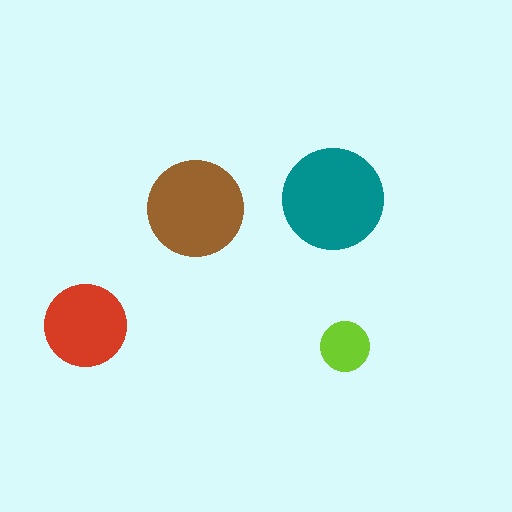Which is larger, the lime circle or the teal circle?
The teal one.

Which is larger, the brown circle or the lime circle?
The brown one.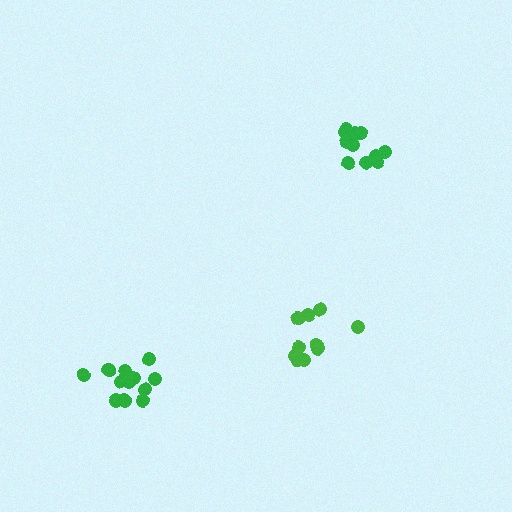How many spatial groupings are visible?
There are 3 spatial groupings.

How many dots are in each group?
Group 1: 11 dots, Group 2: 14 dots, Group 3: 10 dots (35 total).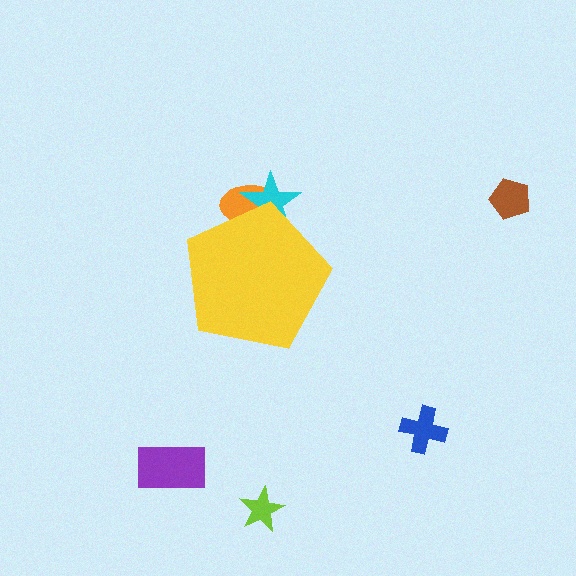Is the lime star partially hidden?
No, the lime star is fully visible.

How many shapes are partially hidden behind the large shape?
2 shapes are partially hidden.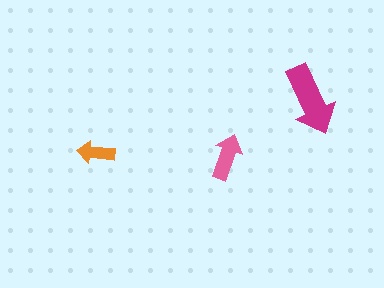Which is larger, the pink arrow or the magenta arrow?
The magenta one.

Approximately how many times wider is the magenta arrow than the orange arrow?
About 2 times wider.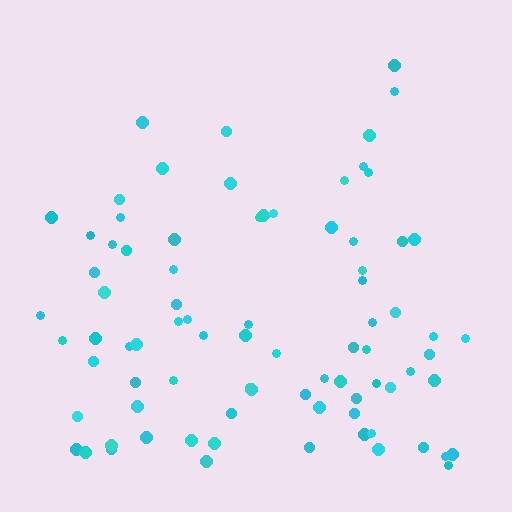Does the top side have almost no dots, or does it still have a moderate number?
Still a moderate number, just noticeably fewer than the bottom.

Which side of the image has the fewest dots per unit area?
The top.